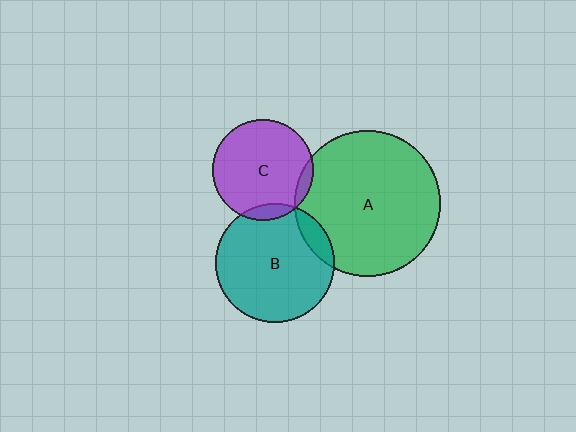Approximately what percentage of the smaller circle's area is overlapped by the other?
Approximately 10%.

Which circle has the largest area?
Circle A (green).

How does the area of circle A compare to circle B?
Approximately 1.5 times.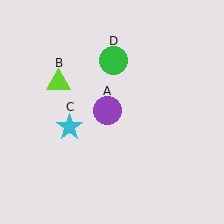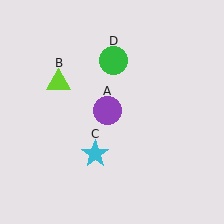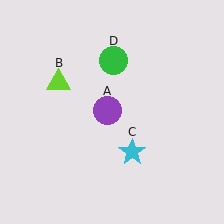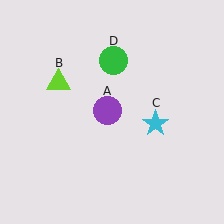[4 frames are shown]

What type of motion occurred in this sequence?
The cyan star (object C) rotated counterclockwise around the center of the scene.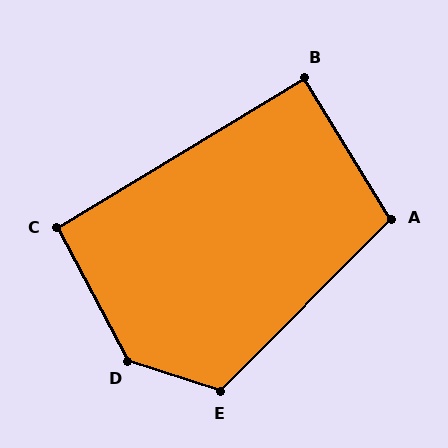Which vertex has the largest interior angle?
D, at approximately 136 degrees.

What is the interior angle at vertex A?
Approximately 104 degrees (obtuse).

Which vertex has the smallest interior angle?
B, at approximately 90 degrees.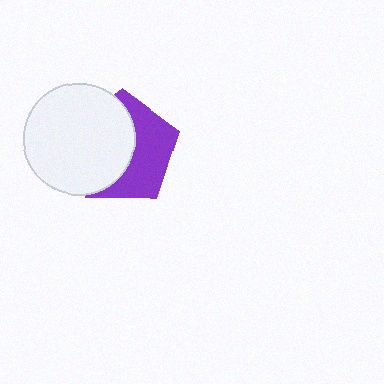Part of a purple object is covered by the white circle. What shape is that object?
It is a pentagon.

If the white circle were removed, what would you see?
You would see the complete purple pentagon.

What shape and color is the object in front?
The object in front is a white circle.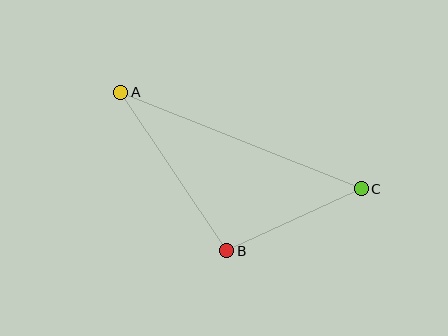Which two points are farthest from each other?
Points A and C are farthest from each other.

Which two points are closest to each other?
Points B and C are closest to each other.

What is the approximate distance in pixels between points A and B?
The distance between A and B is approximately 191 pixels.